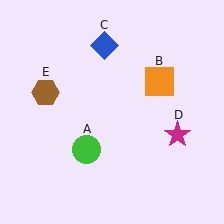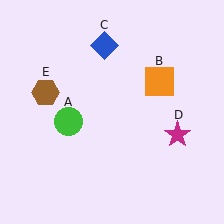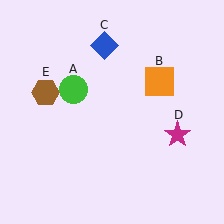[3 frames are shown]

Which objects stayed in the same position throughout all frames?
Orange square (object B) and blue diamond (object C) and magenta star (object D) and brown hexagon (object E) remained stationary.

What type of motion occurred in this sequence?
The green circle (object A) rotated clockwise around the center of the scene.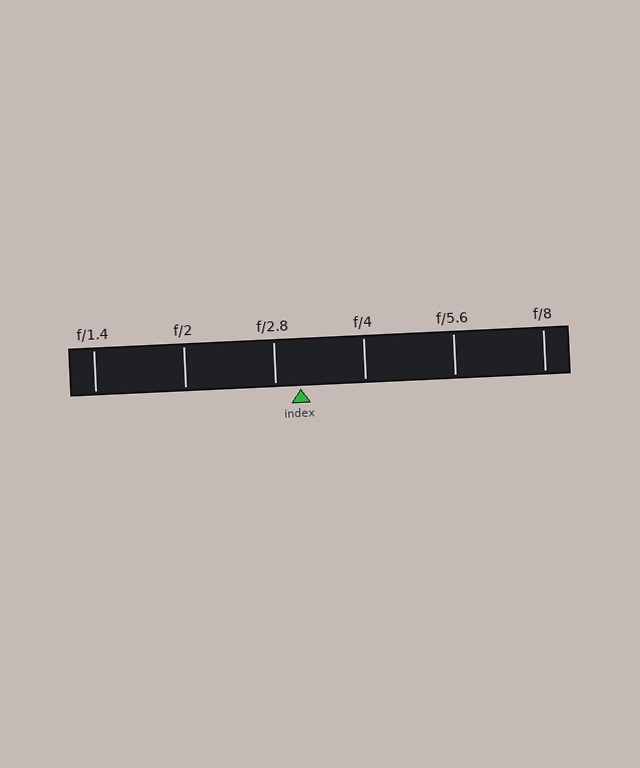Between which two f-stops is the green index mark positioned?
The index mark is between f/2.8 and f/4.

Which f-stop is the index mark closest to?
The index mark is closest to f/2.8.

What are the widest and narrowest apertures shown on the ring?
The widest aperture shown is f/1.4 and the narrowest is f/8.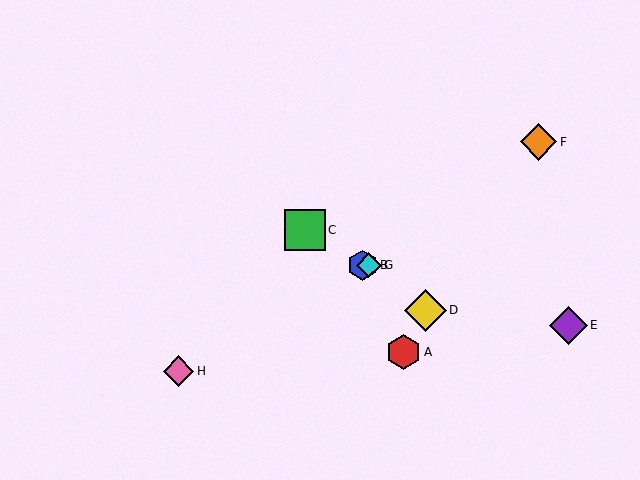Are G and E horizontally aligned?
No, G is at y≈265 and E is at y≈325.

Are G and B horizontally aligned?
Yes, both are at y≈265.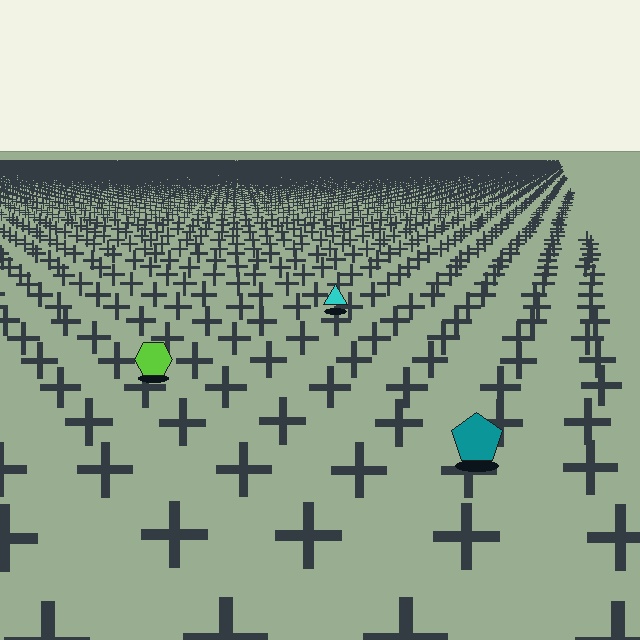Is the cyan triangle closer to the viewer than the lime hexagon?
No. The lime hexagon is closer — you can tell from the texture gradient: the ground texture is coarser near it.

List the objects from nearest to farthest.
From nearest to farthest: the teal pentagon, the lime hexagon, the cyan triangle.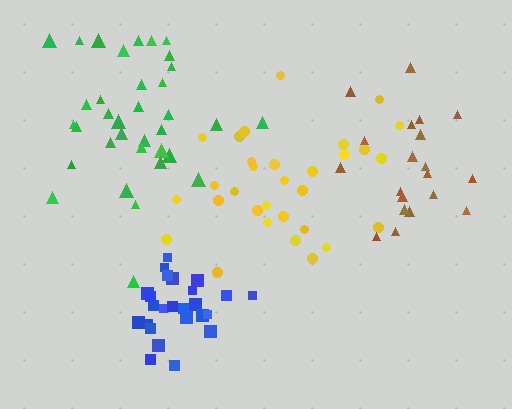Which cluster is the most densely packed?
Blue.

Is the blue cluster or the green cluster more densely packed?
Blue.